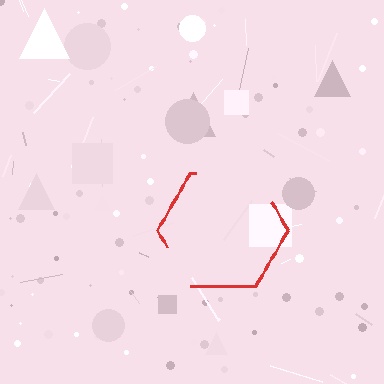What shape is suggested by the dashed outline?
The dashed outline suggests a hexagon.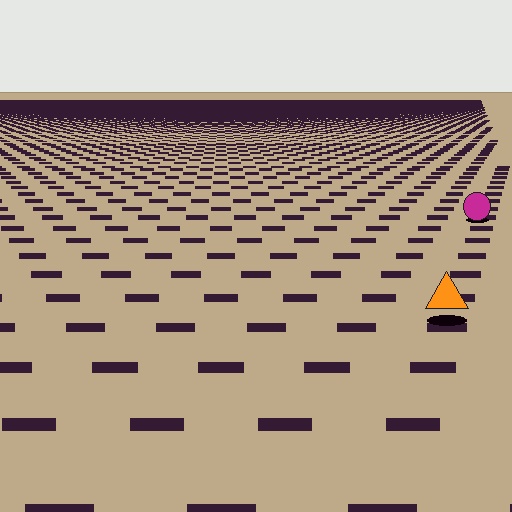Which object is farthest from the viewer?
The magenta circle is farthest from the viewer. It appears smaller and the ground texture around it is denser.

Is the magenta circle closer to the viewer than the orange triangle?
No. The orange triangle is closer — you can tell from the texture gradient: the ground texture is coarser near it.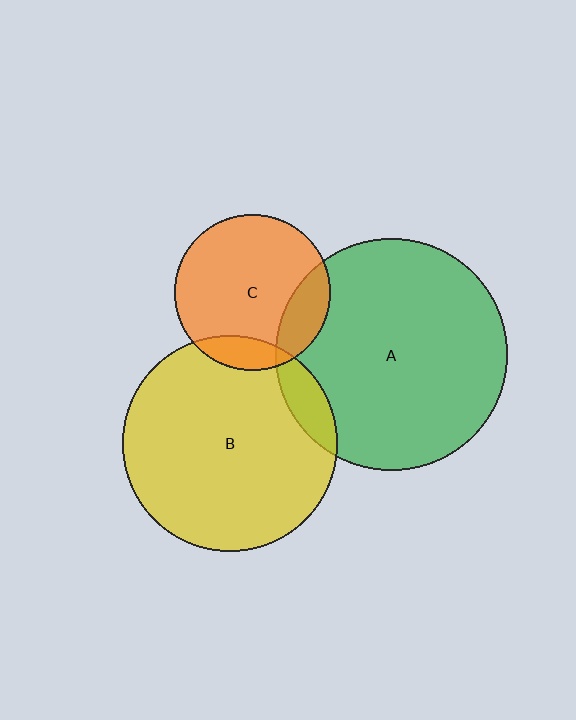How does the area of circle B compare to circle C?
Approximately 1.9 times.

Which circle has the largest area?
Circle A (green).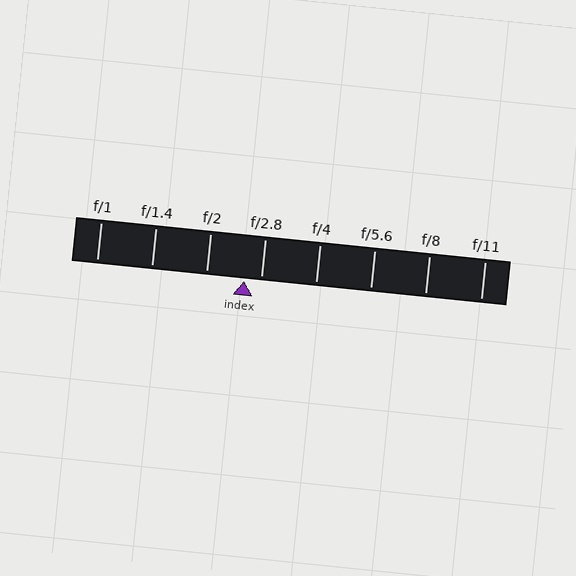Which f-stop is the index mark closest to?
The index mark is closest to f/2.8.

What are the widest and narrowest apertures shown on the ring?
The widest aperture shown is f/1 and the narrowest is f/11.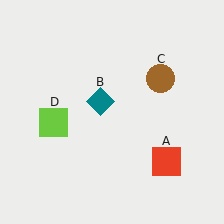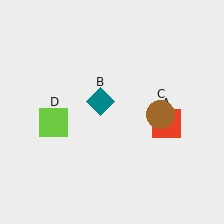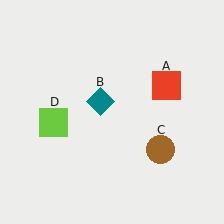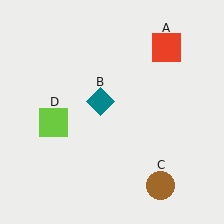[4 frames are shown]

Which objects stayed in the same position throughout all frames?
Teal diamond (object B) and lime square (object D) remained stationary.